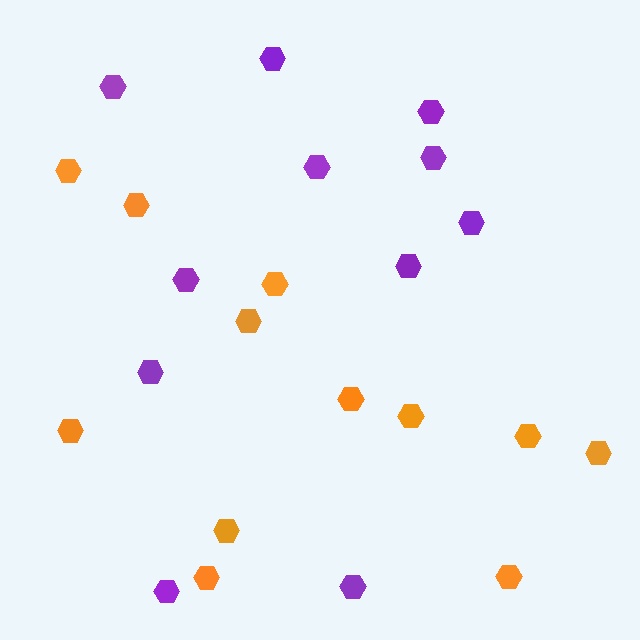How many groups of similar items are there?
There are 2 groups: one group of purple hexagons (11) and one group of orange hexagons (12).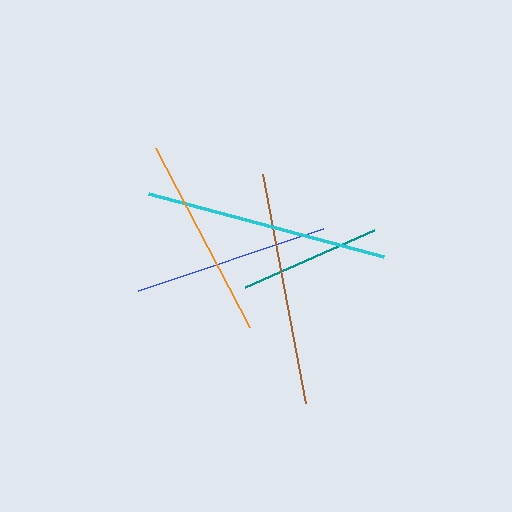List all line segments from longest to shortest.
From longest to shortest: cyan, brown, orange, blue, teal.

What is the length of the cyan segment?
The cyan segment is approximately 243 pixels long.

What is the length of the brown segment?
The brown segment is approximately 232 pixels long.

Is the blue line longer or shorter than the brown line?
The brown line is longer than the blue line.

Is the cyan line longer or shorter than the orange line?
The cyan line is longer than the orange line.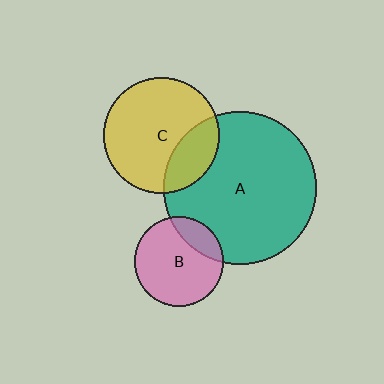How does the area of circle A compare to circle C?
Approximately 1.7 times.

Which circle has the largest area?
Circle A (teal).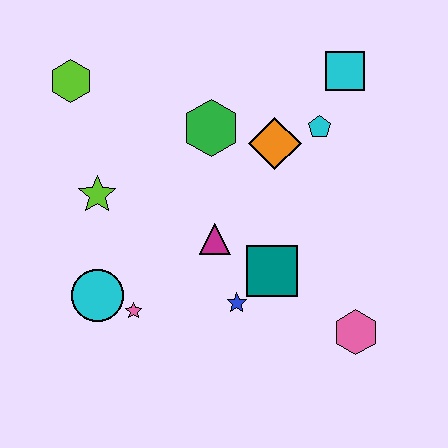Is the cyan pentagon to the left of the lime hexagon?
No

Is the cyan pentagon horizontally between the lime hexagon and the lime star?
No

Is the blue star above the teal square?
No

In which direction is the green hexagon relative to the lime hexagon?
The green hexagon is to the right of the lime hexagon.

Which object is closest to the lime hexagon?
The lime star is closest to the lime hexagon.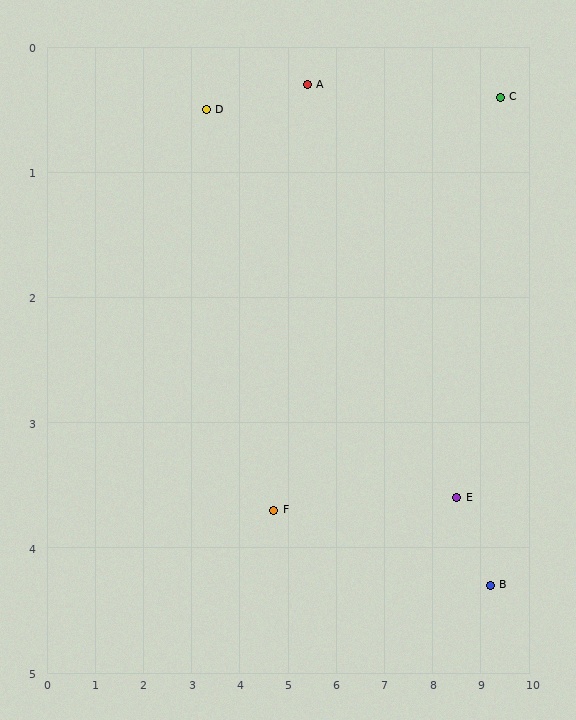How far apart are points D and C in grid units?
Points D and C are about 6.1 grid units apart.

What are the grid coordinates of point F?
Point F is at approximately (4.7, 3.7).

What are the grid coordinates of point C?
Point C is at approximately (9.4, 0.4).